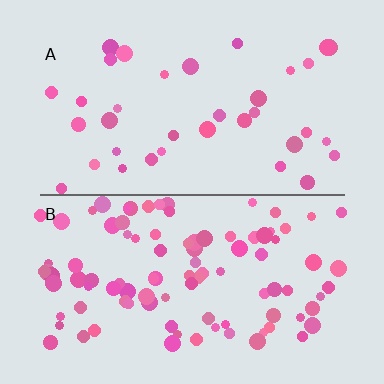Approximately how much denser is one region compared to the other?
Approximately 2.7× — region B over region A.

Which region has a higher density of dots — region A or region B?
B (the bottom).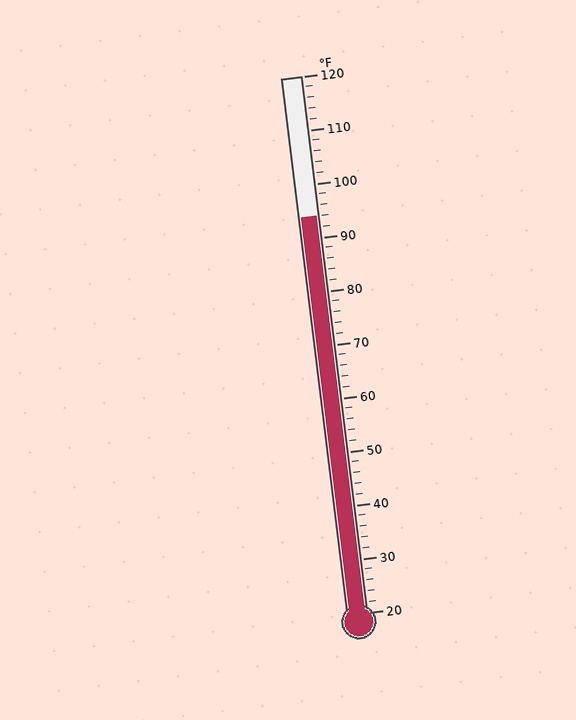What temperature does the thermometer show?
The thermometer shows approximately 94°F.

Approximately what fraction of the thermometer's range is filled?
The thermometer is filled to approximately 75% of its range.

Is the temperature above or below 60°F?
The temperature is above 60°F.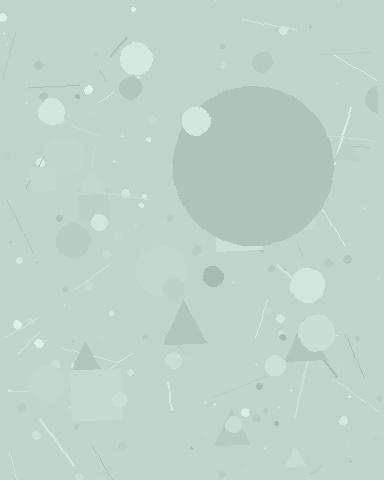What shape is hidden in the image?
A circle is hidden in the image.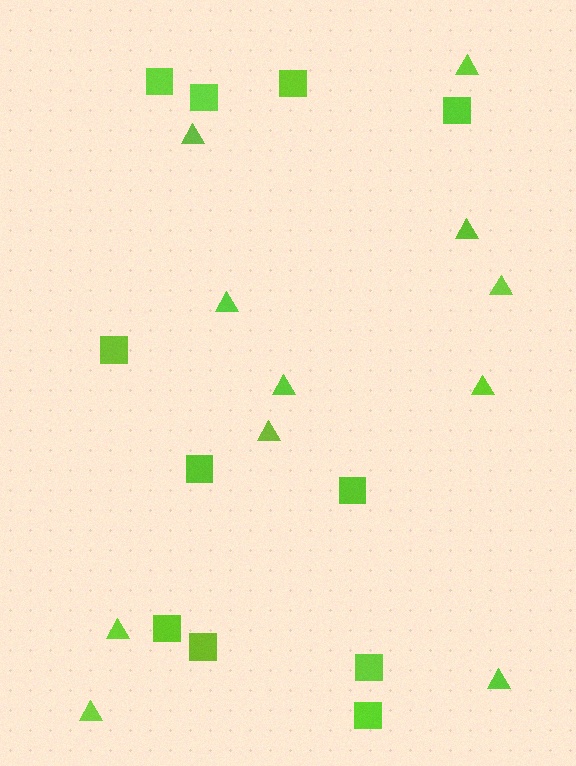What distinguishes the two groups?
There are 2 groups: one group of squares (11) and one group of triangles (11).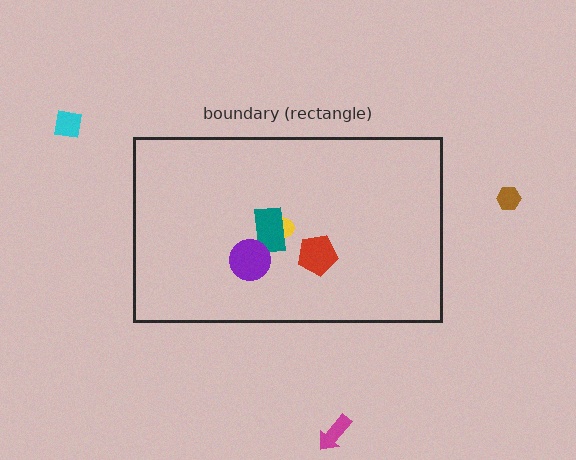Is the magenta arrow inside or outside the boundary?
Outside.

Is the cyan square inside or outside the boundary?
Outside.